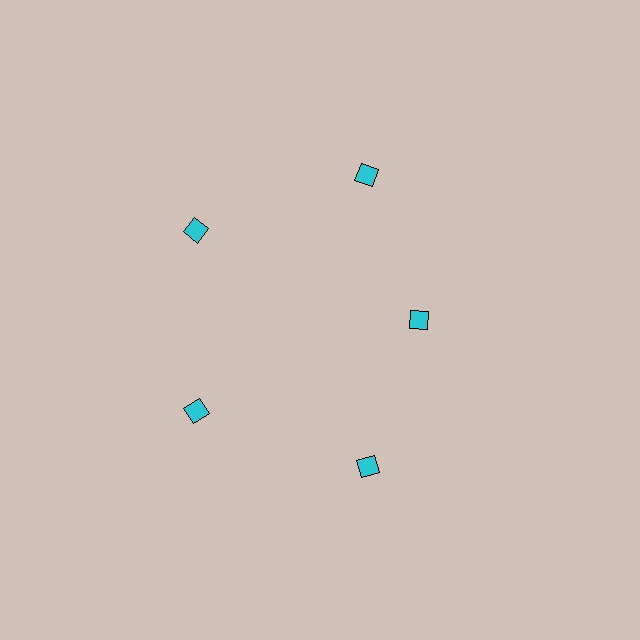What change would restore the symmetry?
The symmetry would be restored by moving it outward, back onto the ring so that all 5 diamonds sit at equal angles and equal distance from the center.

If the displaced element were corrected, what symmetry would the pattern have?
It would have 5-fold rotational symmetry — the pattern would map onto itself every 72 degrees.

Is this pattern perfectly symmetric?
No. The 5 cyan diamonds are arranged in a ring, but one element near the 3 o'clock position is pulled inward toward the center, breaking the 5-fold rotational symmetry.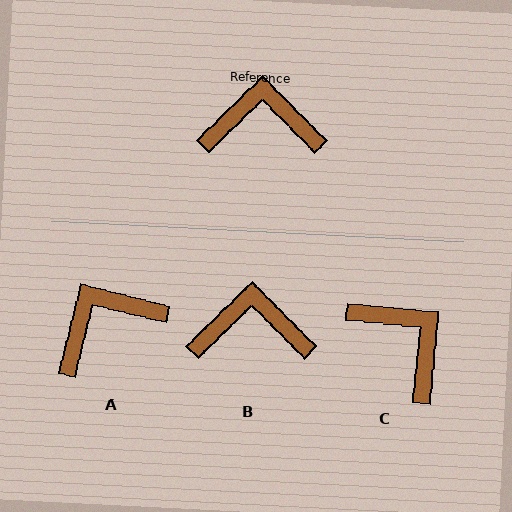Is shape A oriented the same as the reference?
No, it is off by about 32 degrees.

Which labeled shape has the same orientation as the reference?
B.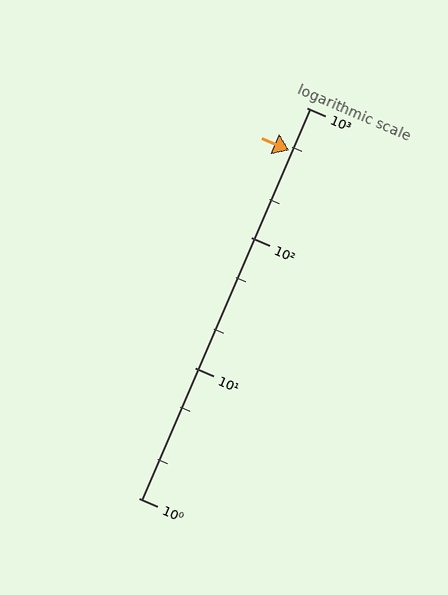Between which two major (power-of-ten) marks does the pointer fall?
The pointer is between 100 and 1000.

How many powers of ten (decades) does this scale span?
The scale spans 3 decades, from 1 to 1000.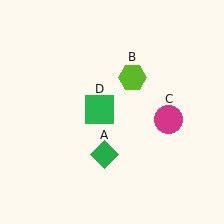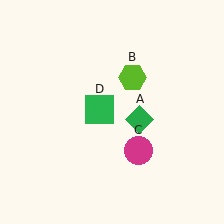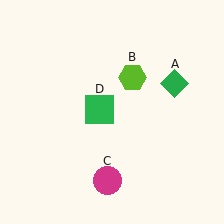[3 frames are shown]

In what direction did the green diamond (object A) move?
The green diamond (object A) moved up and to the right.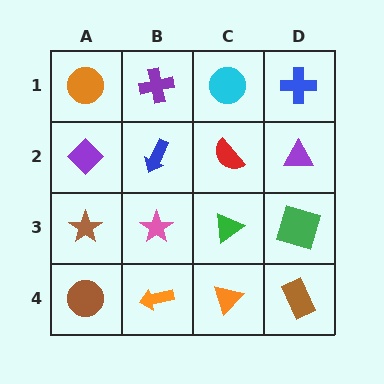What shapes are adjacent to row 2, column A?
An orange circle (row 1, column A), a brown star (row 3, column A), a blue arrow (row 2, column B).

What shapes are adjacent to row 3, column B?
A blue arrow (row 2, column B), an orange arrow (row 4, column B), a brown star (row 3, column A), a green triangle (row 3, column C).